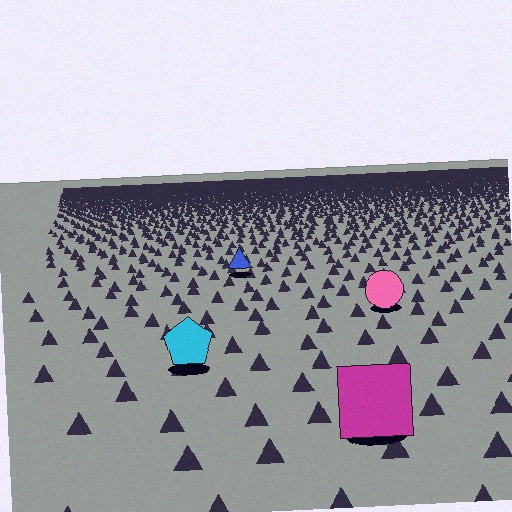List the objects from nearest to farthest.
From nearest to farthest: the magenta square, the cyan pentagon, the pink circle, the blue triangle.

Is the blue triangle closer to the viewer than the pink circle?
No. The pink circle is closer — you can tell from the texture gradient: the ground texture is coarser near it.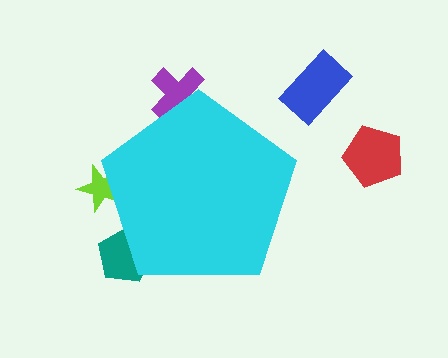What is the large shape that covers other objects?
A cyan pentagon.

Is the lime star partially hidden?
Yes, the lime star is partially hidden behind the cyan pentagon.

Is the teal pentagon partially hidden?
Yes, the teal pentagon is partially hidden behind the cyan pentagon.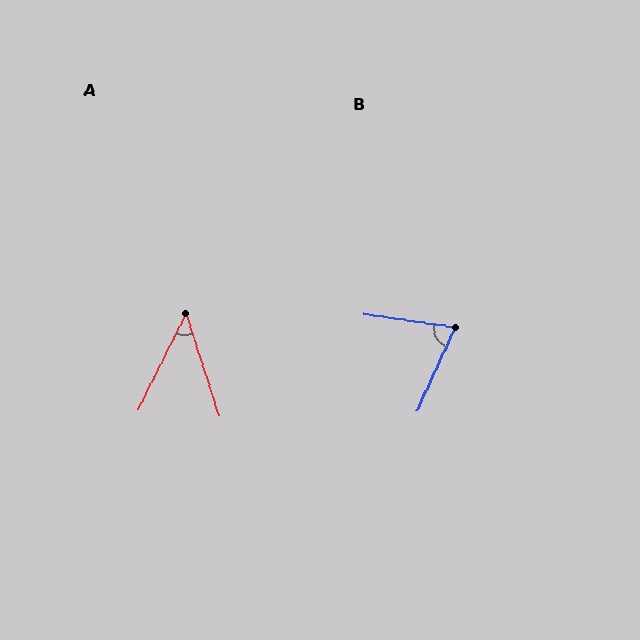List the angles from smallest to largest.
A (45°), B (74°).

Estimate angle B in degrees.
Approximately 74 degrees.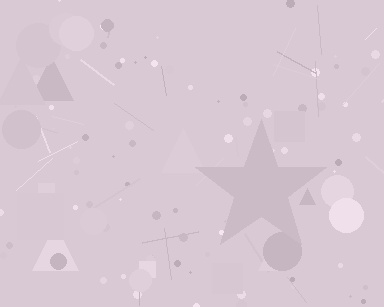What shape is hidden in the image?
A star is hidden in the image.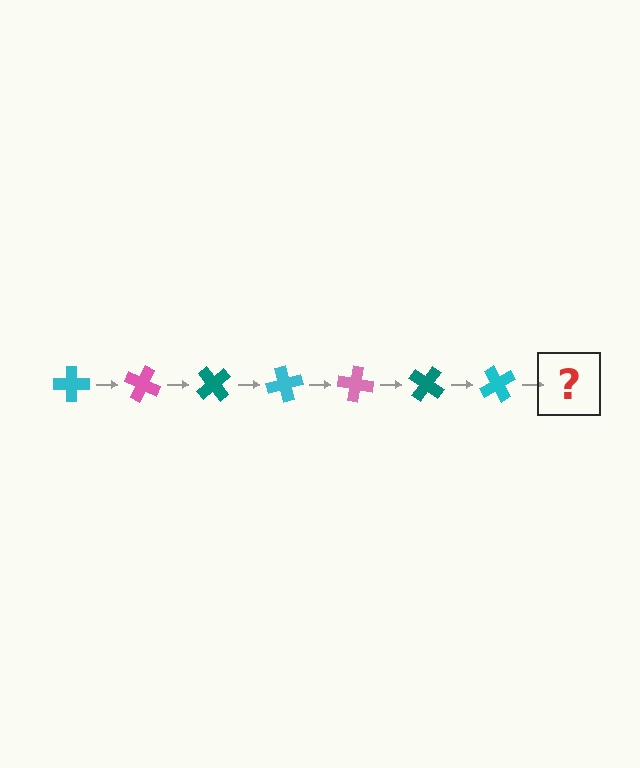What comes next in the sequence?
The next element should be a pink cross, rotated 175 degrees from the start.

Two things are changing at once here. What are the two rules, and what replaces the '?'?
The two rules are that it rotates 25 degrees each step and the color cycles through cyan, pink, and teal. The '?' should be a pink cross, rotated 175 degrees from the start.